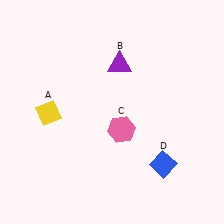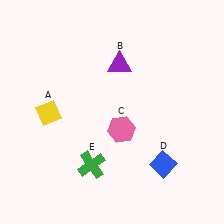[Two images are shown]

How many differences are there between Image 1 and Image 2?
There is 1 difference between the two images.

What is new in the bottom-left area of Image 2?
A green cross (E) was added in the bottom-left area of Image 2.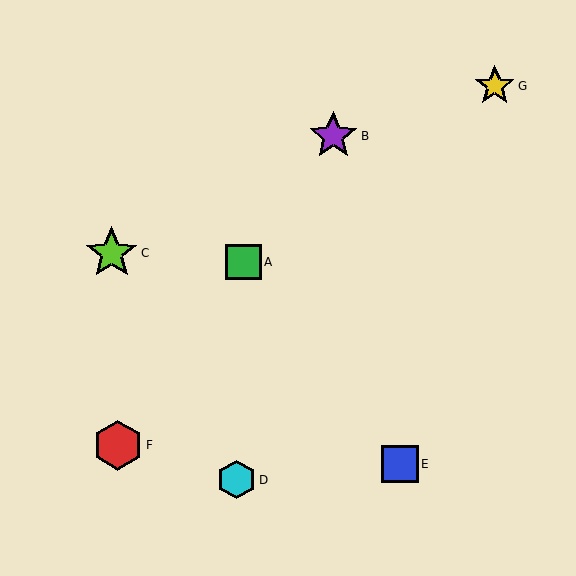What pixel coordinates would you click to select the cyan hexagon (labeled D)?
Click at (236, 480) to select the cyan hexagon D.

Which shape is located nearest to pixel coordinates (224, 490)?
The cyan hexagon (labeled D) at (236, 480) is nearest to that location.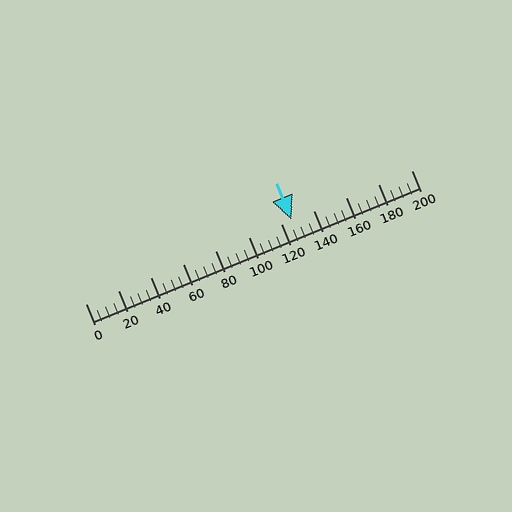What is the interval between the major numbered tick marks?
The major tick marks are spaced 20 units apart.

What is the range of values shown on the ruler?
The ruler shows values from 0 to 200.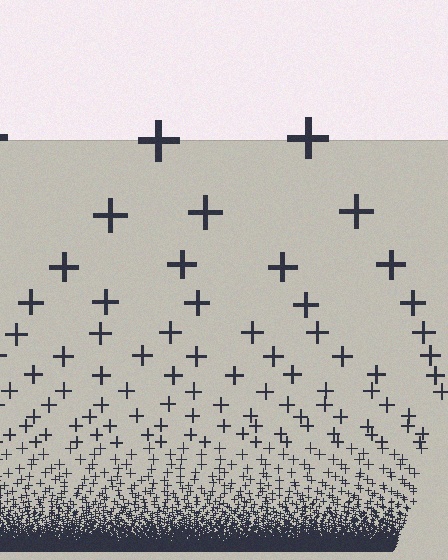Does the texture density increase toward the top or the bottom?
Density increases toward the bottom.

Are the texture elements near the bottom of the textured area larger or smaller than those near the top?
Smaller. The gradient is inverted — elements near the bottom are smaller and denser.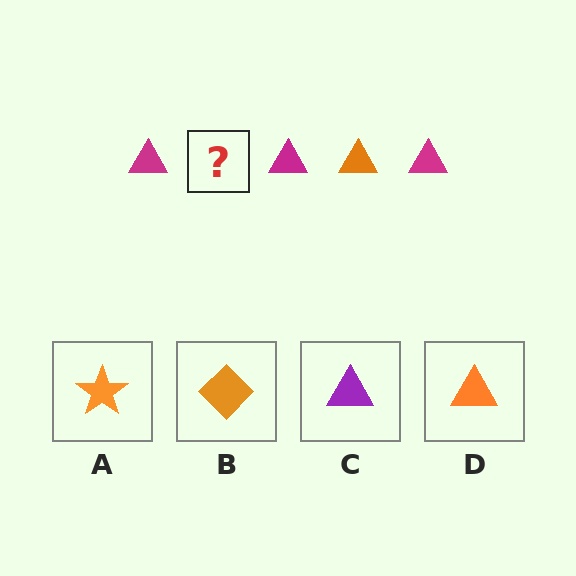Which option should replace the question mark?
Option D.